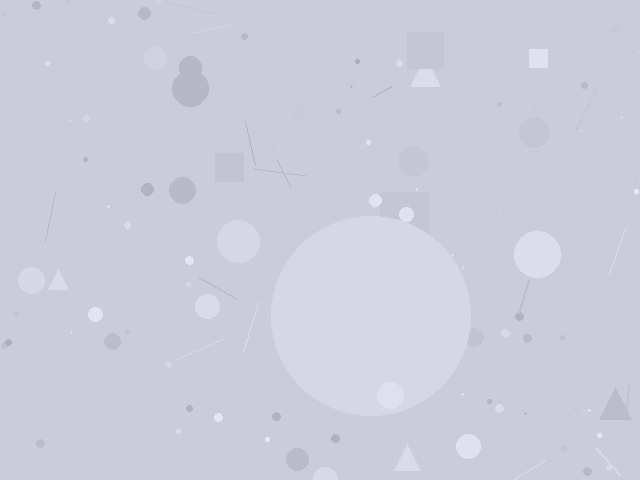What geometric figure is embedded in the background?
A circle is embedded in the background.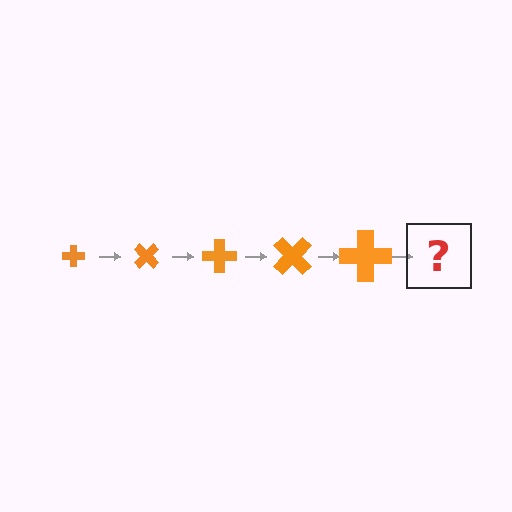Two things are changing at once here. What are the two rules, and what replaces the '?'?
The two rules are that the cross grows larger each step and it rotates 45 degrees each step. The '?' should be a cross, larger than the previous one and rotated 225 degrees from the start.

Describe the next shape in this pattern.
It should be a cross, larger than the previous one and rotated 225 degrees from the start.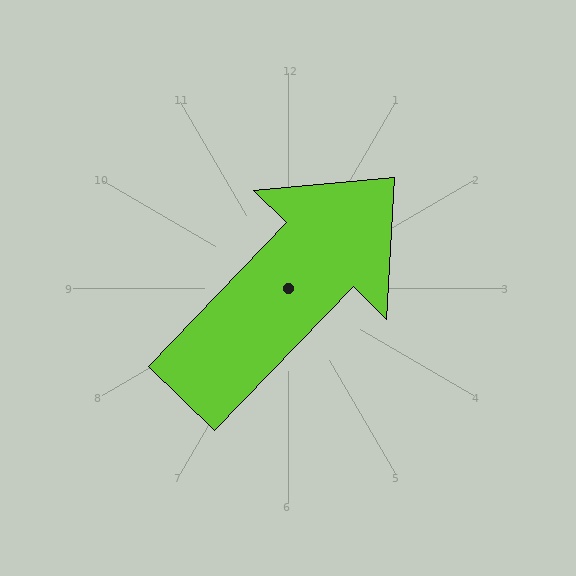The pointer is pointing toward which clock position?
Roughly 1 o'clock.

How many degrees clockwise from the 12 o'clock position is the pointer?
Approximately 44 degrees.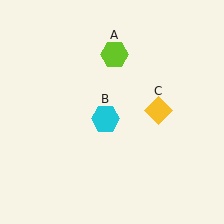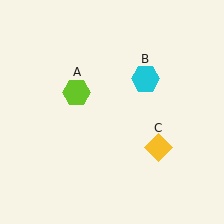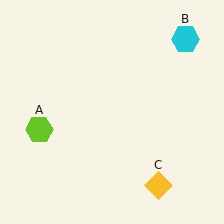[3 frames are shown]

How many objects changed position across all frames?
3 objects changed position: lime hexagon (object A), cyan hexagon (object B), yellow diamond (object C).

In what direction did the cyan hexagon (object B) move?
The cyan hexagon (object B) moved up and to the right.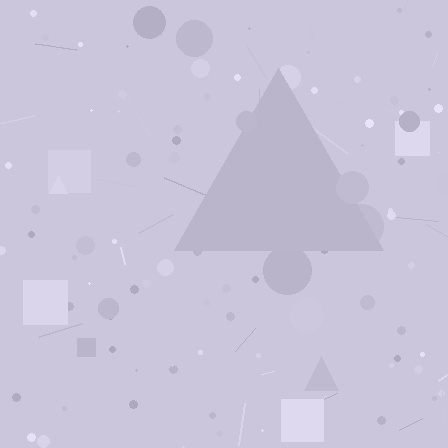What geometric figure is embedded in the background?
A triangle is embedded in the background.